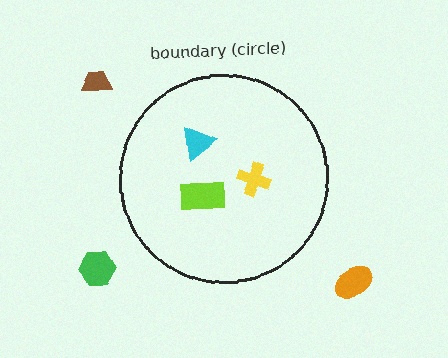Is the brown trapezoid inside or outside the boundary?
Outside.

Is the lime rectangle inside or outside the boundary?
Inside.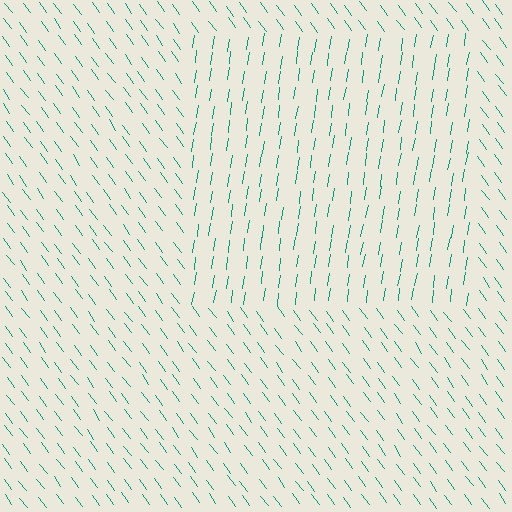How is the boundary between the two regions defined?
The boundary is defined purely by a change in line orientation (approximately 45 degrees difference). All lines are the same color and thickness.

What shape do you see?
I see a rectangle.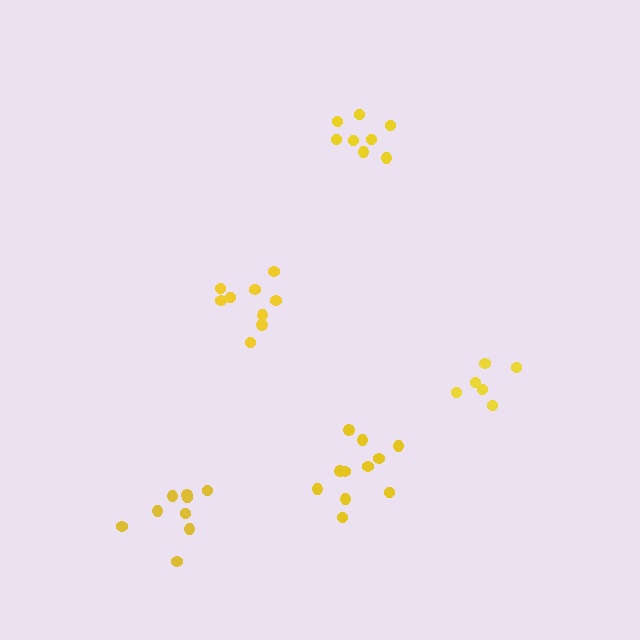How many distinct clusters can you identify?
There are 5 distinct clusters.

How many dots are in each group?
Group 1: 6 dots, Group 2: 9 dots, Group 3: 11 dots, Group 4: 8 dots, Group 5: 9 dots (43 total).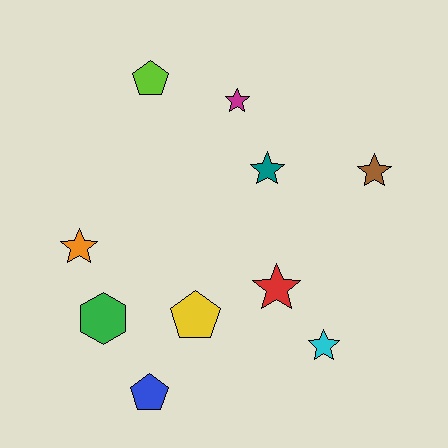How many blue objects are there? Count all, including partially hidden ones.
There is 1 blue object.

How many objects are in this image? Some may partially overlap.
There are 10 objects.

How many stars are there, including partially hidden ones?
There are 6 stars.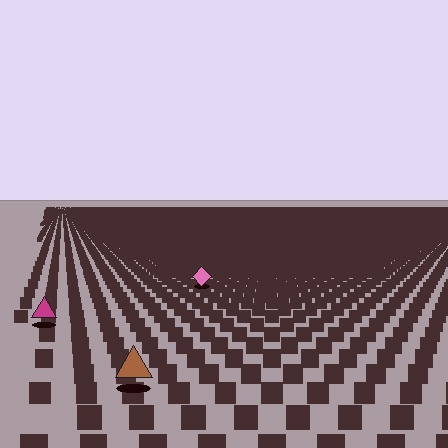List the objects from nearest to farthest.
From nearest to farthest: the brown triangle, the magenta triangle, the pink diamond.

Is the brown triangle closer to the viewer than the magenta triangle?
Yes. The brown triangle is closer — you can tell from the texture gradient: the ground texture is coarser near it.